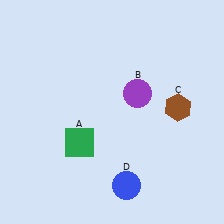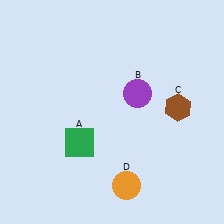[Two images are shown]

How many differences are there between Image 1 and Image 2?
There is 1 difference between the two images.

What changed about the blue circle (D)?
In Image 1, D is blue. In Image 2, it changed to orange.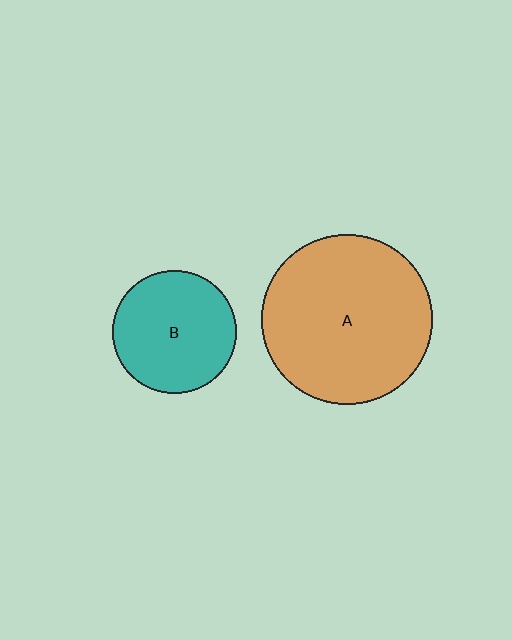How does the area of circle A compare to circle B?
Approximately 1.9 times.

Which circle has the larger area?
Circle A (orange).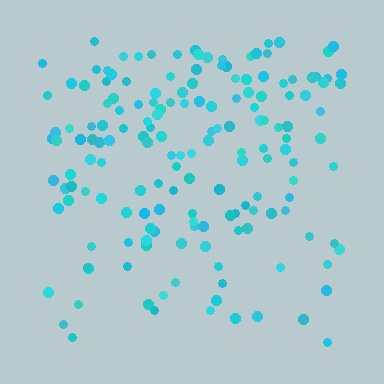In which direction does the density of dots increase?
From bottom to top, with the top side densest.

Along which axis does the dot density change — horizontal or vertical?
Vertical.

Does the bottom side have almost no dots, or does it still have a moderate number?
Still a moderate number, just noticeably fewer than the top.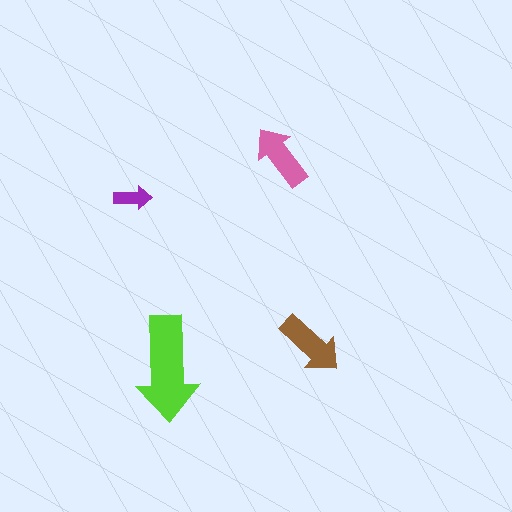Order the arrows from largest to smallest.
the lime one, the brown one, the pink one, the purple one.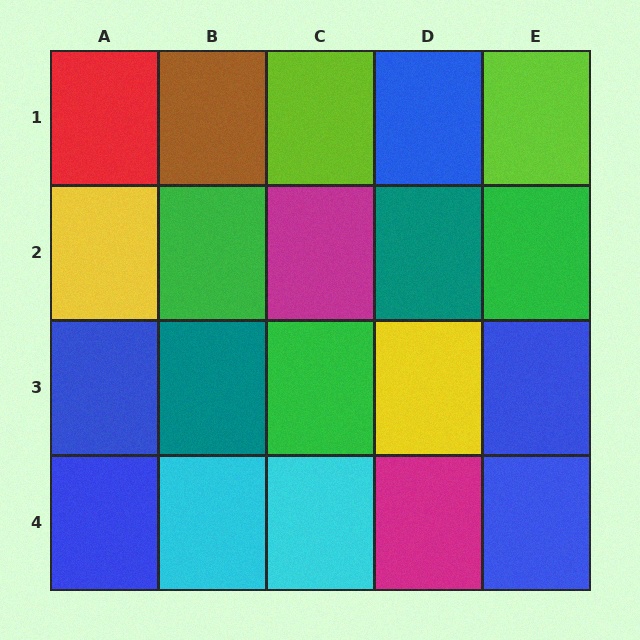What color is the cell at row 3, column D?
Yellow.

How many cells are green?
3 cells are green.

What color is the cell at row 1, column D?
Blue.